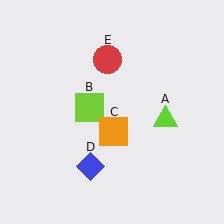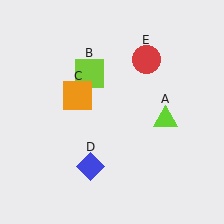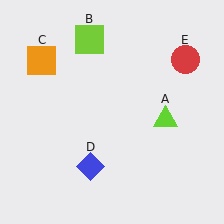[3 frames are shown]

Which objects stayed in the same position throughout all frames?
Lime triangle (object A) and blue diamond (object D) remained stationary.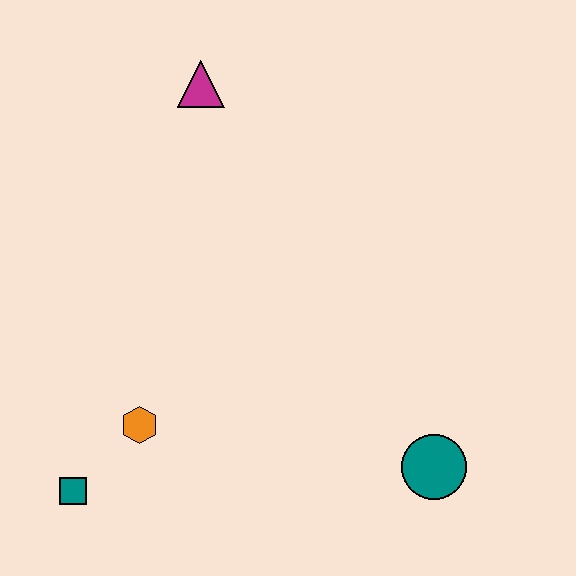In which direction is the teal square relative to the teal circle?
The teal square is to the left of the teal circle.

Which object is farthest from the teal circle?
The magenta triangle is farthest from the teal circle.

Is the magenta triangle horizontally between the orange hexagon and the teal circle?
Yes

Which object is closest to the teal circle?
The orange hexagon is closest to the teal circle.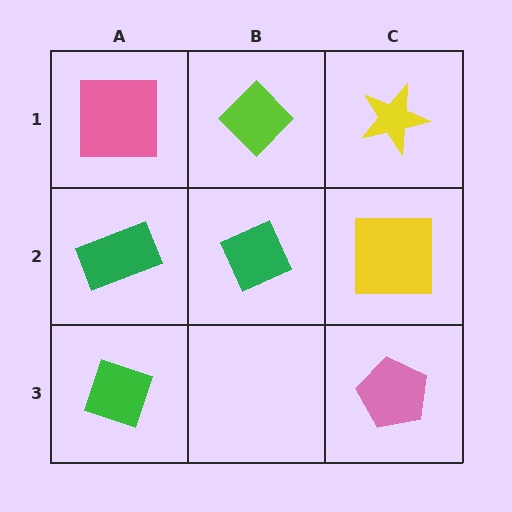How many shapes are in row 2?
3 shapes.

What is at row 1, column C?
A yellow star.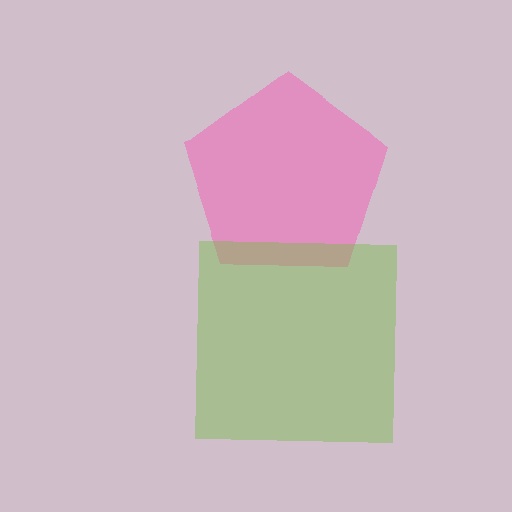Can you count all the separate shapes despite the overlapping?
Yes, there are 2 separate shapes.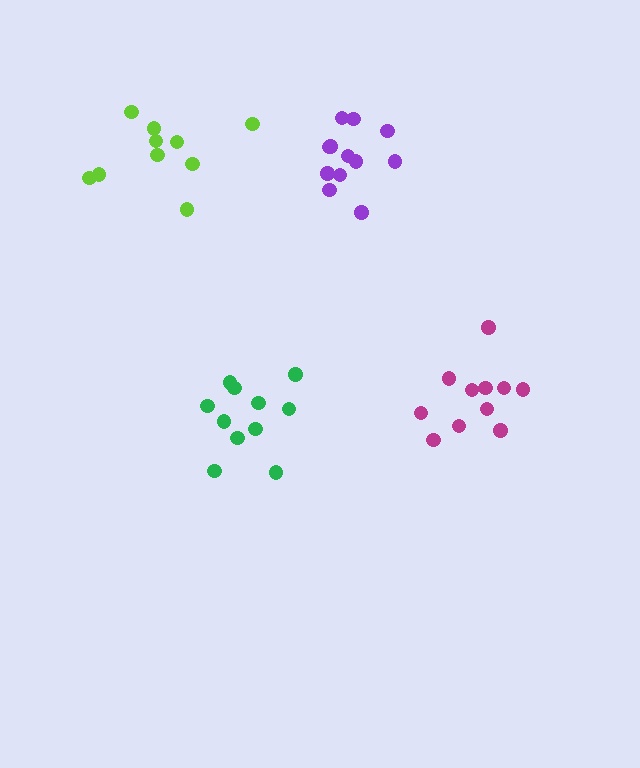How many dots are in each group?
Group 1: 12 dots, Group 2: 10 dots, Group 3: 11 dots, Group 4: 11 dots (44 total).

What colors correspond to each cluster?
The clusters are colored: purple, lime, magenta, green.